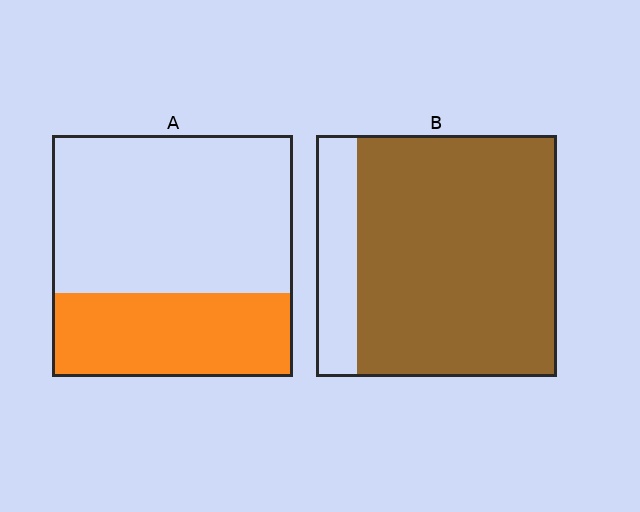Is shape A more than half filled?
No.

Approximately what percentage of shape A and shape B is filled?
A is approximately 35% and B is approximately 85%.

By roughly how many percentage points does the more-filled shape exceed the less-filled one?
By roughly 50 percentage points (B over A).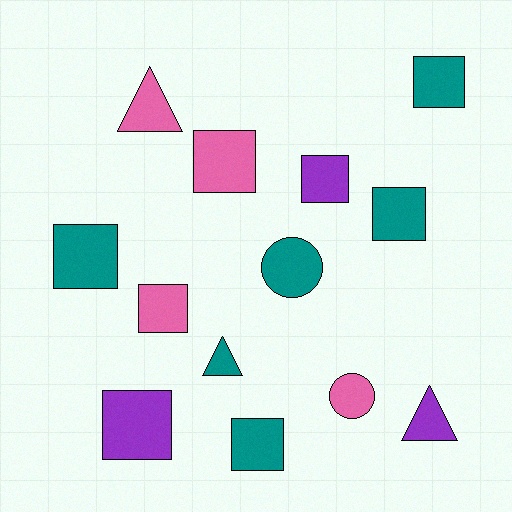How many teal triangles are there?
There is 1 teal triangle.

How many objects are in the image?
There are 13 objects.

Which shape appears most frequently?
Square, with 8 objects.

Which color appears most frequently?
Teal, with 6 objects.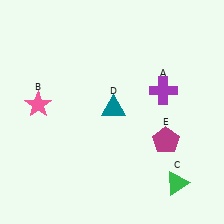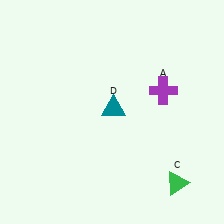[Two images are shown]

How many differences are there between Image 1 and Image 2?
There are 2 differences between the two images.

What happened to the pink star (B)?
The pink star (B) was removed in Image 2. It was in the top-left area of Image 1.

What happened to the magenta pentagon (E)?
The magenta pentagon (E) was removed in Image 2. It was in the bottom-right area of Image 1.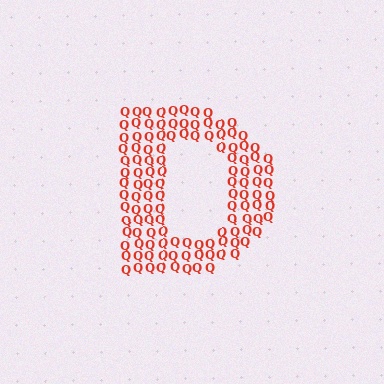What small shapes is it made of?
It is made of small letter Q's.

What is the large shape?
The large shape is the letter D.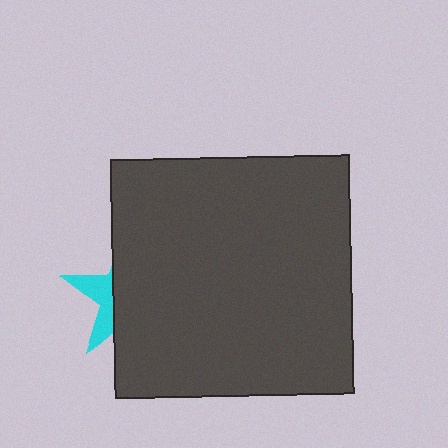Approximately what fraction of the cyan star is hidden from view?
Roughly 69% of the cyan star is hidden behind the dark gray square.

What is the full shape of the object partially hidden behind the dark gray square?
The partially hidden object is a cyan star.